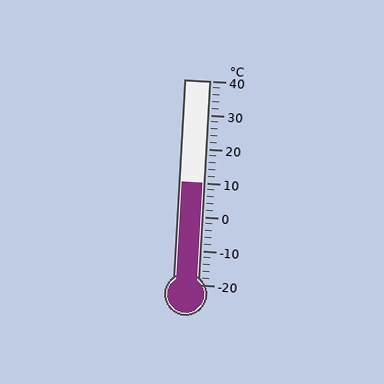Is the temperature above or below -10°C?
The temperature is above -10°C.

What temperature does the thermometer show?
The thermometer shows approximately 10°C.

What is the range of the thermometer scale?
The thermometer scale ranges from -20°C to 40°C.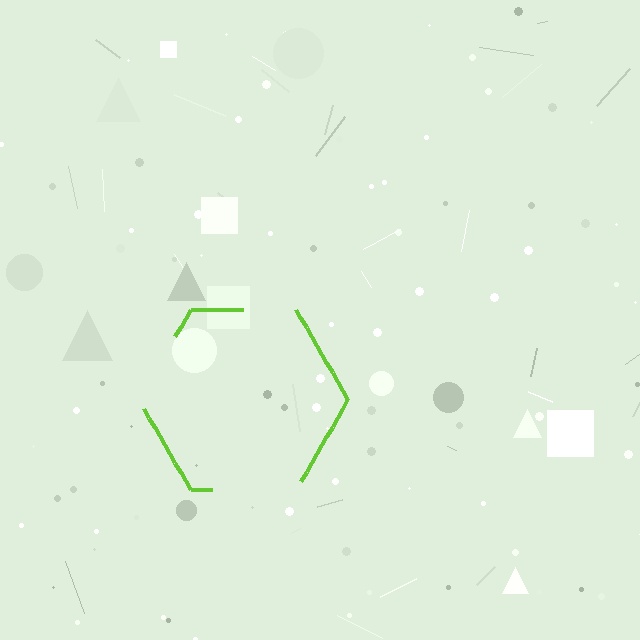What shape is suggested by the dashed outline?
The dashed outline suggests a hexagon.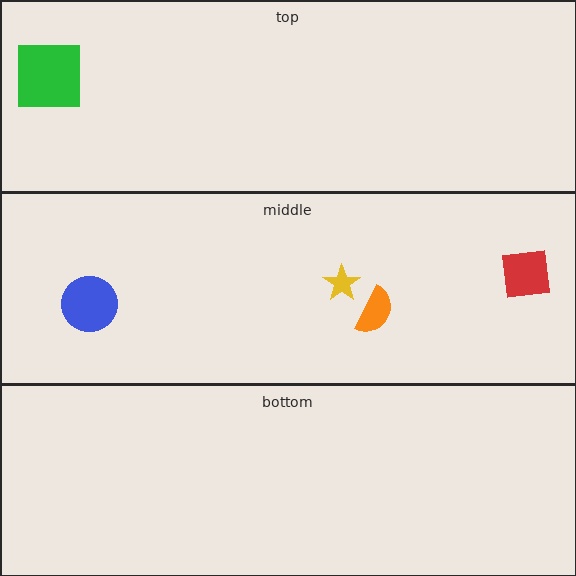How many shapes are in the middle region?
4.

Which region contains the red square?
The middle region.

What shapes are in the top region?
The green square.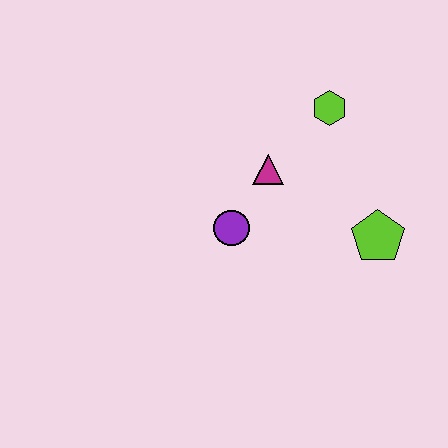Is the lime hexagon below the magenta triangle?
No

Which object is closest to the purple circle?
The magenta triangle is closest to the purple circle.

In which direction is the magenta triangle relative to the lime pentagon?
The magenta triangle is to the left of the lime pentagon.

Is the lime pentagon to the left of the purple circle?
No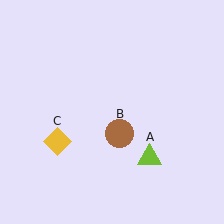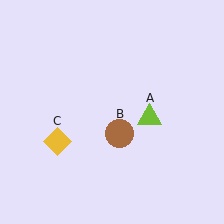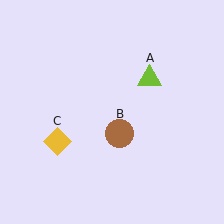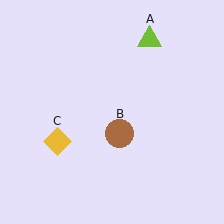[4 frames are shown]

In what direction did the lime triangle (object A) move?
The lime triangle (object A) moved up.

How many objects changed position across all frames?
1 object changed position: lime triangle (object A).